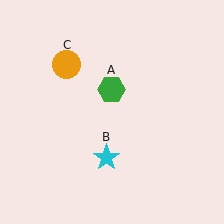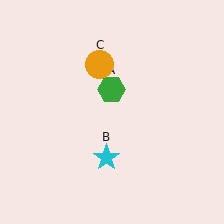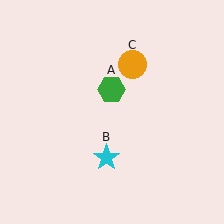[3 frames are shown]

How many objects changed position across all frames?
1 object changed position: orange circle (object C).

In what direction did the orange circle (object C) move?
The orange circle (object C) moved right.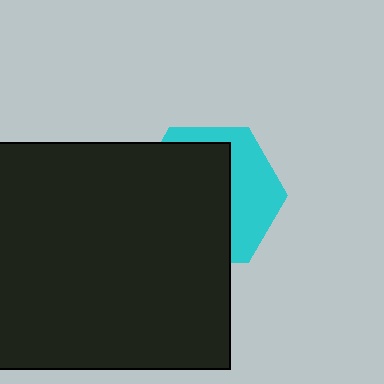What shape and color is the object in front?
The object in front is a black rectangle.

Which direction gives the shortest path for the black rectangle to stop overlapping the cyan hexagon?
Moving left gives the shortest separation.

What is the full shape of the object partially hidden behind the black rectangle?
The partially hidden object is a cyan hexagon.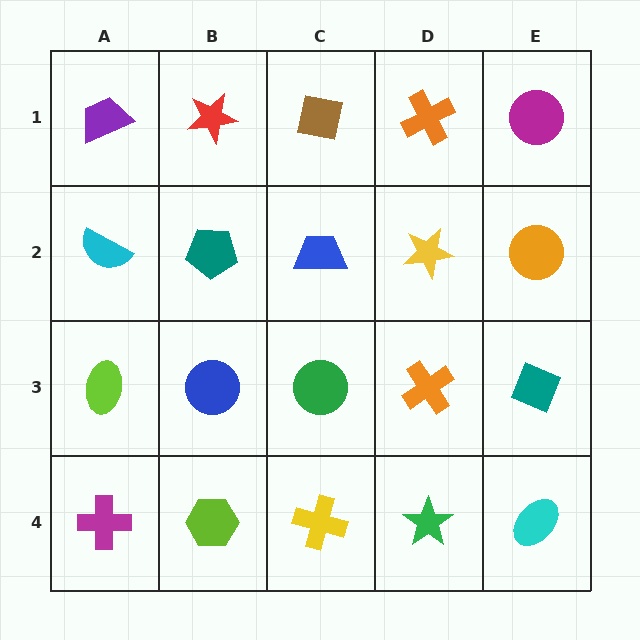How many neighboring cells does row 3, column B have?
4.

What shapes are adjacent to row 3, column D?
A yellow star (row 2, column D), a green star (row 4, column D), a green circle (row 3, column C), a teal diamond (row 3, column E).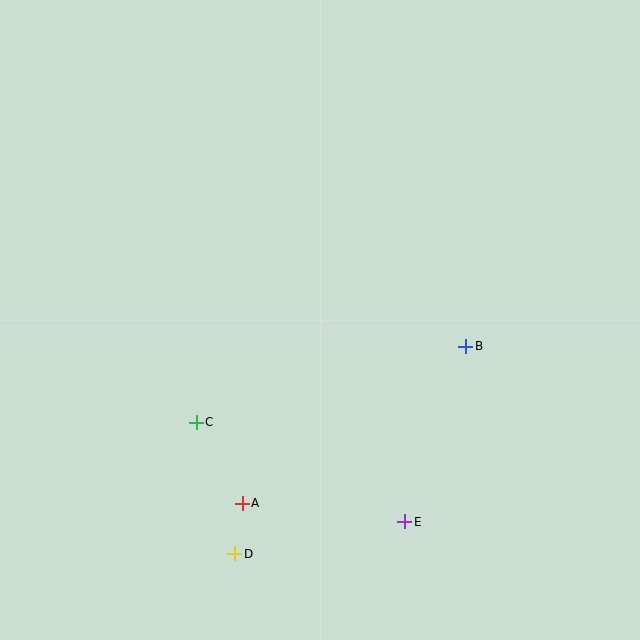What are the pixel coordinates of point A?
Point A is at (242, 503).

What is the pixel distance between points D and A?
The distance between D and A is 51 pixels.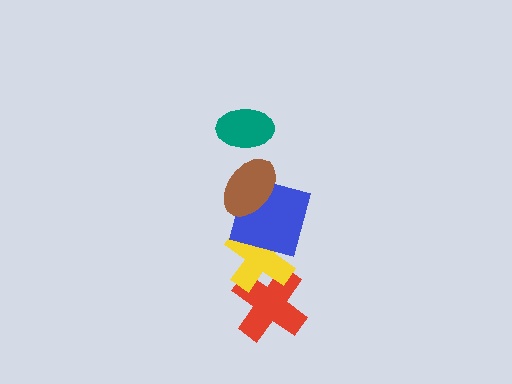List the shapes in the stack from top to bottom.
From top to bottom: the teal ellipse, the brown ellipse, the blue square, the yellow cross, the red cross.